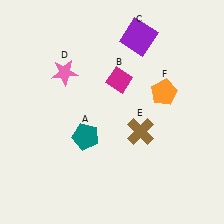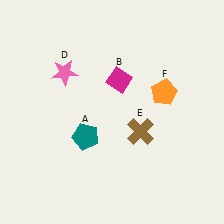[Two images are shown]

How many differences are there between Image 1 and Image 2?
There is 1 difference between the two images.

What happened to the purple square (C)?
The purple square (C) was removed in Image 2. It was in the top-right area of Image 1.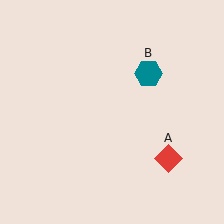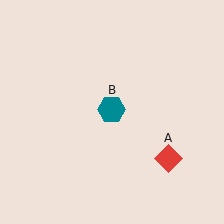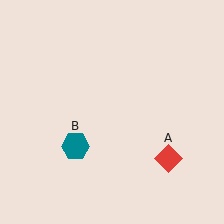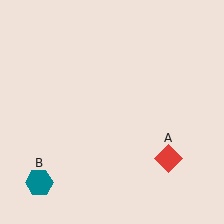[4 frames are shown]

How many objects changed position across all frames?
1 object changed position: teal hexagon (object B).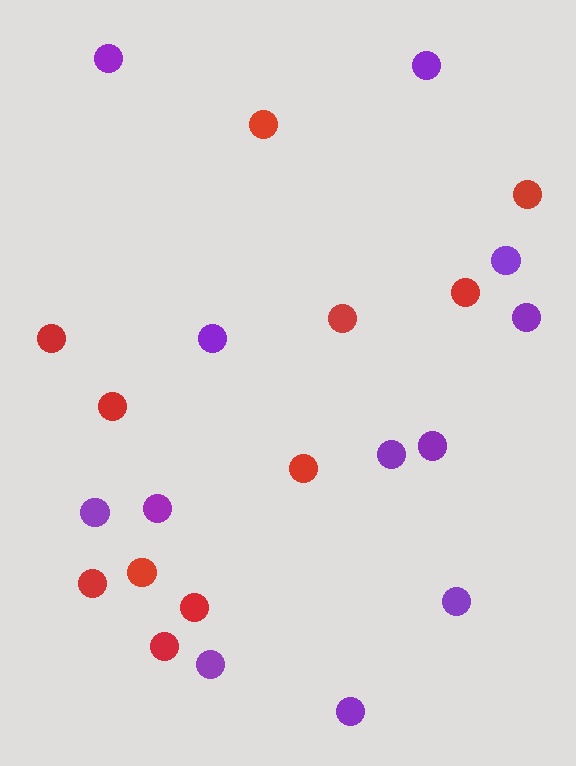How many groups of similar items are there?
There are 2 groups: one group of red circles (11) and one group of purple circles (12).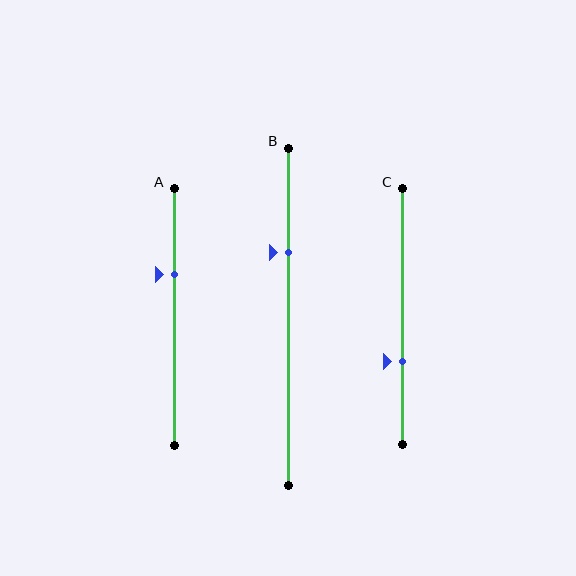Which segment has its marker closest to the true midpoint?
Segment A has its marker closest to the true midpoint.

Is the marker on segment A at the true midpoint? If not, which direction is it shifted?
No, the marker on segment A is shifted upward by about 17% of the segment length.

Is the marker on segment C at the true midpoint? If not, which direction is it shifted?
No, the marker on segment C is shifted downward by about 17% of the segment length.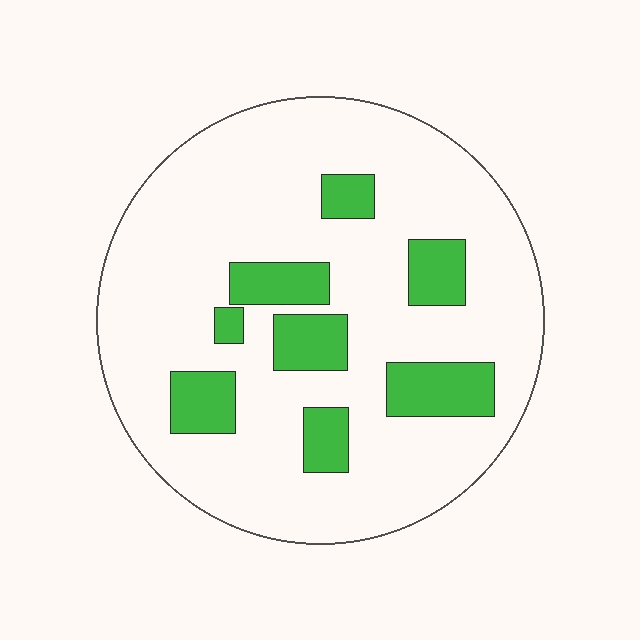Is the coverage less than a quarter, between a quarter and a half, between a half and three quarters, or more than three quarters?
Less than a quarter.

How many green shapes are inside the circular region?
8.